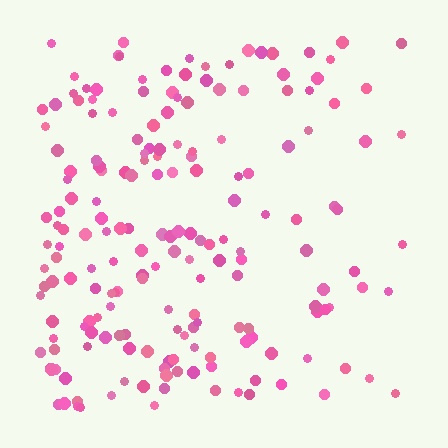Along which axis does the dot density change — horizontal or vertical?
Horizontal.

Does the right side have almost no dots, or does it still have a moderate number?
Still a moderate number, just noticeably fewer than the left.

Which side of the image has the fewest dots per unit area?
The right.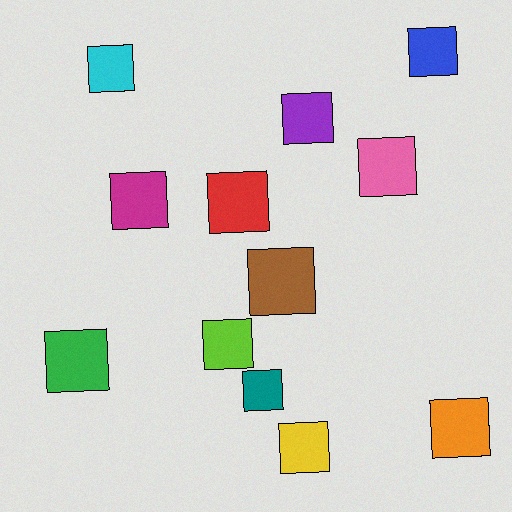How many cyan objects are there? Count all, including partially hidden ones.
There is 1 cyan object.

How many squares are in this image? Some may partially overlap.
There are 12 squares.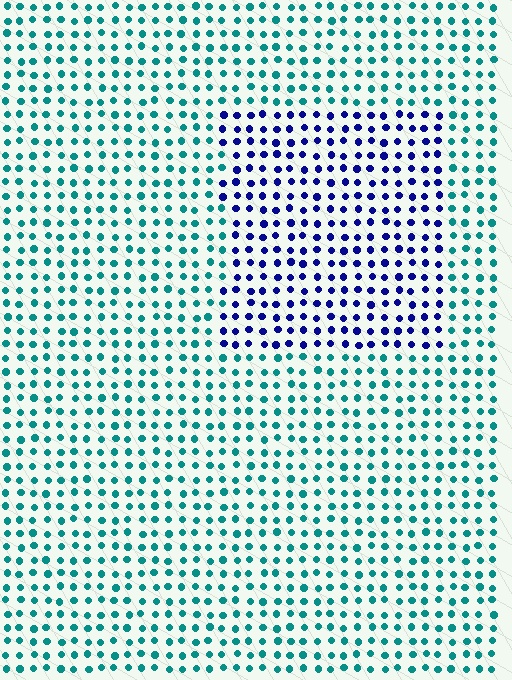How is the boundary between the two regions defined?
The boundary is defined purely by a slight shift in hue (about 62 degrees). Spacing, size, and orientation are identical on both sides.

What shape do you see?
I see a rectangle.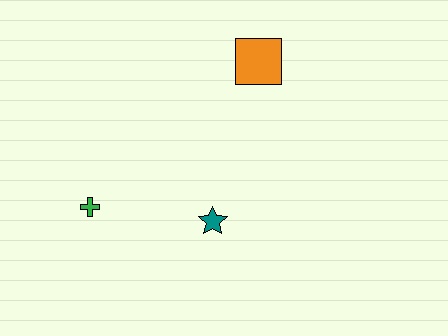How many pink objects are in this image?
There are no pink objects.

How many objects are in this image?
There are 3 objects.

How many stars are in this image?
There is 1 star.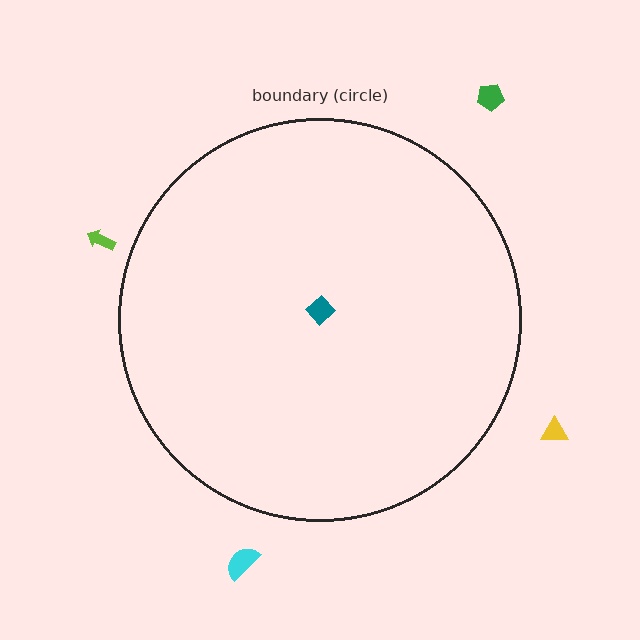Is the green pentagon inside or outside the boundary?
Outside.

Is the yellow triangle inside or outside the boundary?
Outside.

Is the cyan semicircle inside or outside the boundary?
Outside.